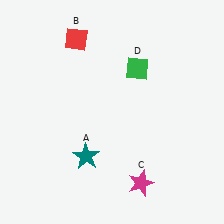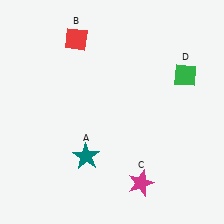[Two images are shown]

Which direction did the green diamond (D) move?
The green diamond (D) moved right.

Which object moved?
The green diamond (D) moved right.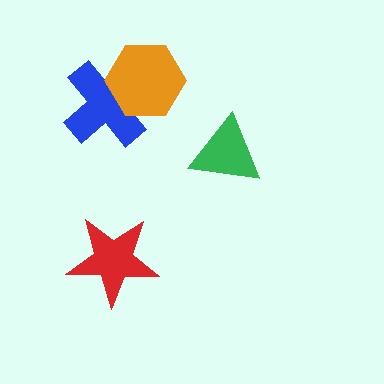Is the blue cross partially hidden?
Yes, it is partially covered by another shape.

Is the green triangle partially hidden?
No, no other shape covers it.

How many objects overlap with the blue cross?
1 object overlaps with the blue cross.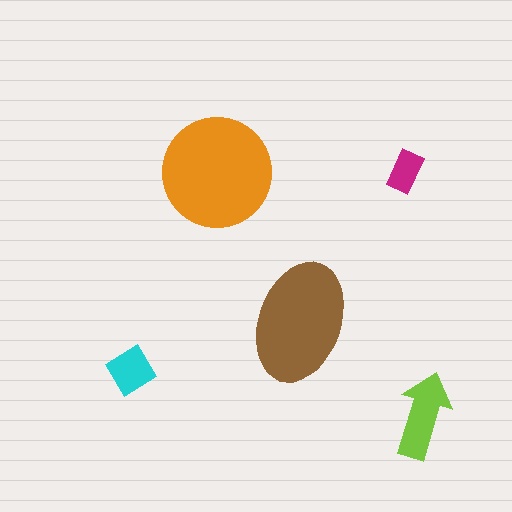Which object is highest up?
The magenta rectangle is topmost.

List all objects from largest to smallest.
The orange circle, the brown ellipse, the lime arrow, the cyan diamond, the magenta rectangle.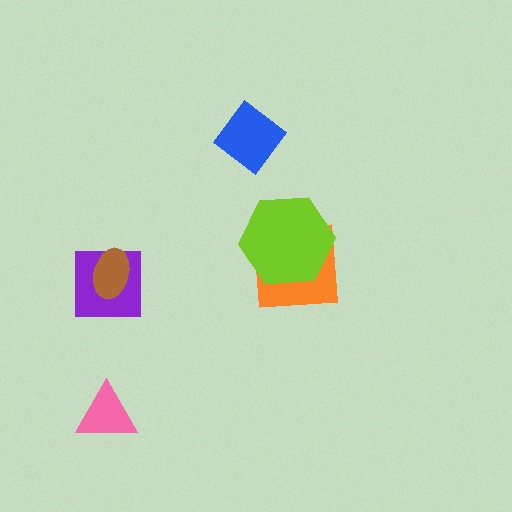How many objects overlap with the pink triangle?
0 objects overlap with the pink triangle.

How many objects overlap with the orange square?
1 object overlaps with the orange square.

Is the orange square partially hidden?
Yes, it is partially covered by another shape.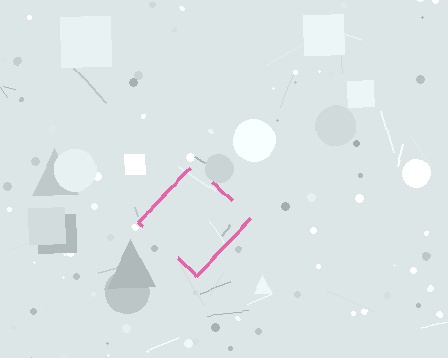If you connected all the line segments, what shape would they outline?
They would outline a diamond.